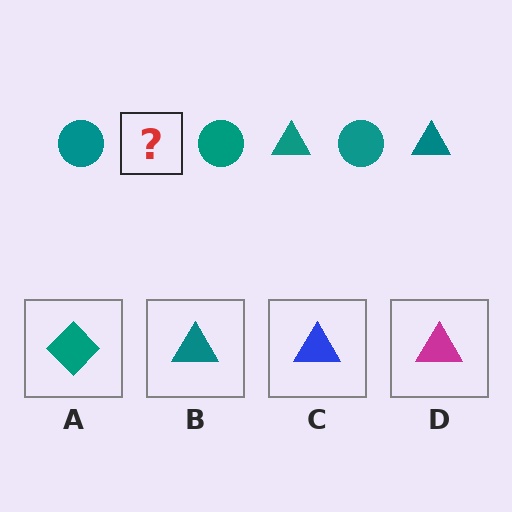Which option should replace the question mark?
Option B.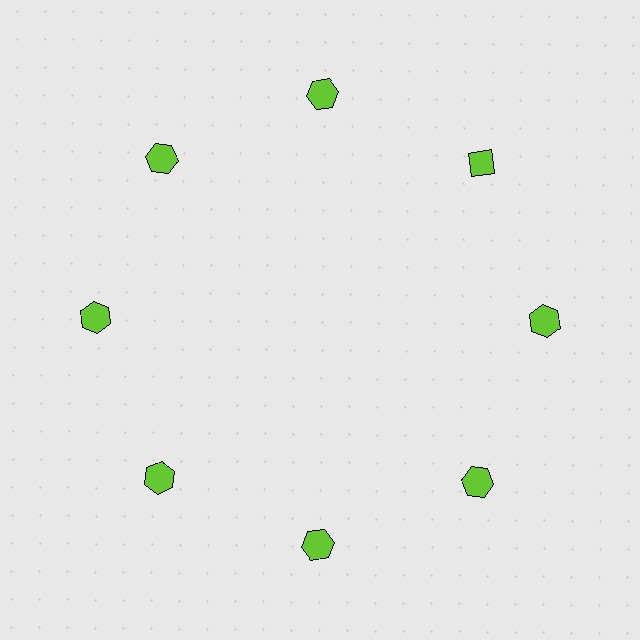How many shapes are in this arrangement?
There are 8 shapes arranged in a ring pattern.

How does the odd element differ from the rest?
It has a different shape: diamond instead of hexagon.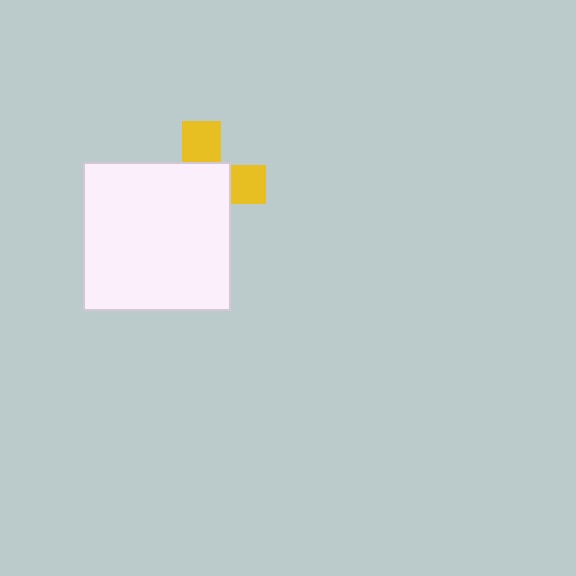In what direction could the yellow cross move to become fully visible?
The yellow cross could move toward the upper-right. That would shift it out from behind the white square entirely.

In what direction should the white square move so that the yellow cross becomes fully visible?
The white square should move toward the lower-left. That is the shortest direction to clear the overlap and leave the yellow cross fully visible.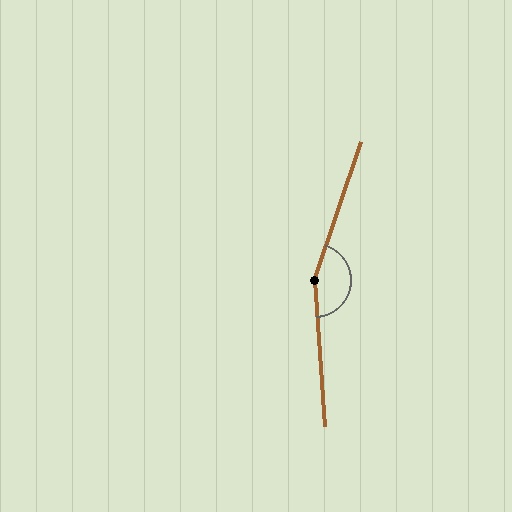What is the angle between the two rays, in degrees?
Approximately 158 degrees.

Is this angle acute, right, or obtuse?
It is obtuse.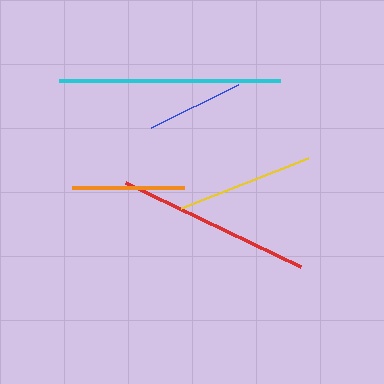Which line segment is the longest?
The cyan line is the longest at approximately 221 pixels.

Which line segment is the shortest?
The blue line is the shortest at approximately 97 pixels.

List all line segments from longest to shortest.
From longest to shortest: cyan, red, yellow, orange, blue.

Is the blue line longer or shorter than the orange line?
The orange line is longer than the blue line.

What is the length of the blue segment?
The blue segment is approximately 97 pixels long.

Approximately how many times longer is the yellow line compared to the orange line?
The yellow line is approximately 1.2 times the length of the orange line.